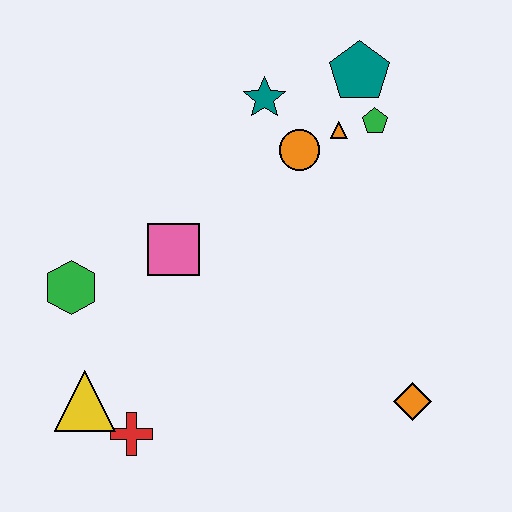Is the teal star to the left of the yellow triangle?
No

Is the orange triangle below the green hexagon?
No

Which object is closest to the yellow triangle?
The red cross is closest to the yellow triangle.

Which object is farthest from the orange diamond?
The green hexagon is farthest from the orange diamond.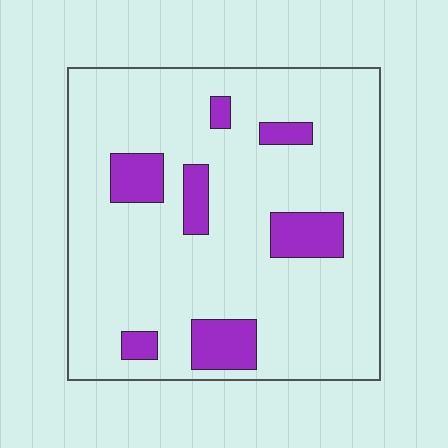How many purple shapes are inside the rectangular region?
7.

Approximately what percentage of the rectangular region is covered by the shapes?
Approximately 15%.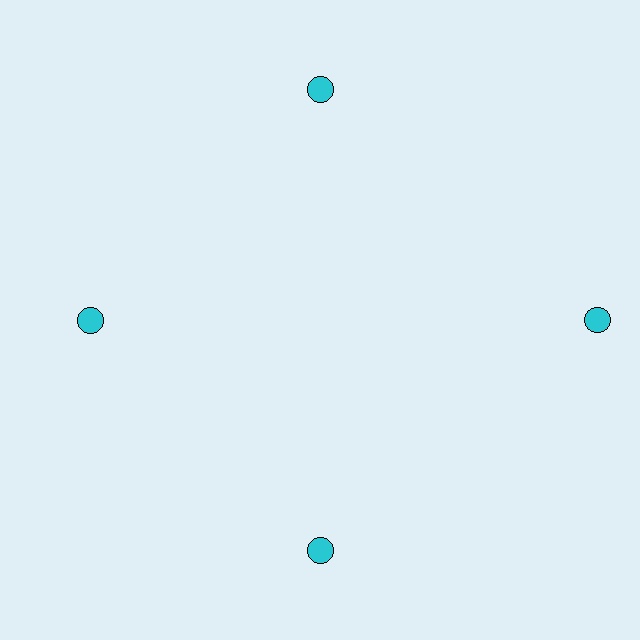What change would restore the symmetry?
The symmetry would be restored by moving it inward, back onto the ring so that all 4 circles sit at equal angles and equal distance from the center.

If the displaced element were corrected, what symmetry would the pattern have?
It would have 4-fold rotational symmetry — the pattern would map onto itself every 90 degrees.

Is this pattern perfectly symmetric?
No. The 4 cyan circles are arranged in a ring, but one element near the 3 o'clock position is pushed outward from the center, breaking the 4-fold rotational symmetry.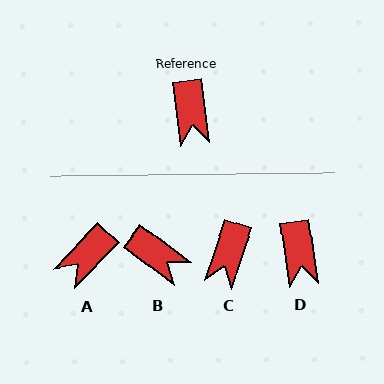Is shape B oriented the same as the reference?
No, it is off by about 45 degrees.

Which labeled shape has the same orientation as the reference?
D.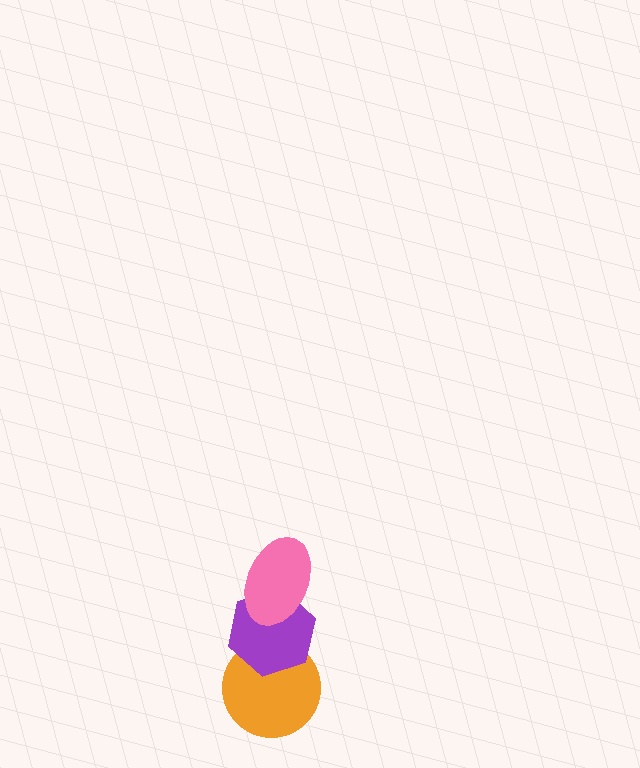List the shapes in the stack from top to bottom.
From top to bottom: the pink ellipse, the purple hexagon, the orange circle.